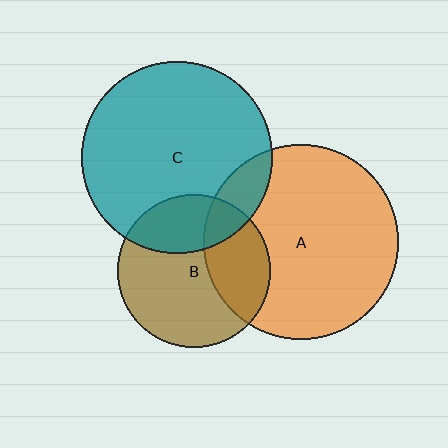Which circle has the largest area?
Circle A (orange).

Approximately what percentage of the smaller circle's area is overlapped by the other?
Approximately 15%.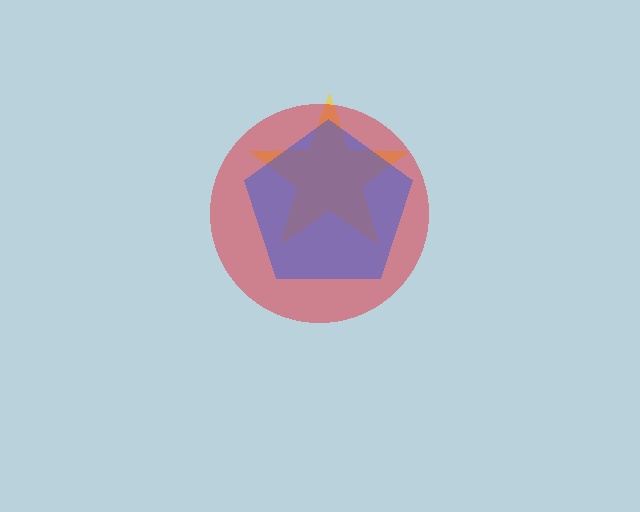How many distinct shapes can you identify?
There are 3 distinct shapes: a yellow star, a red circle, a blue pentagon.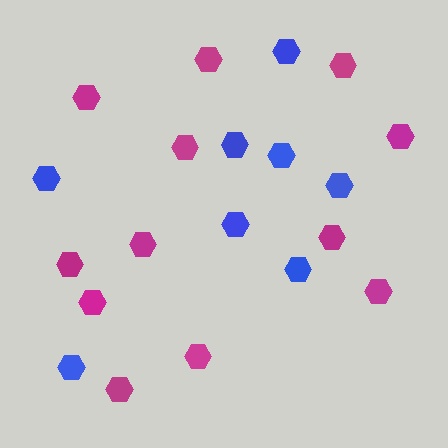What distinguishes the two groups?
There are 2 groups: one group of magenta hexagons (12) and one group of blue hexagons (8).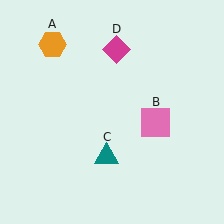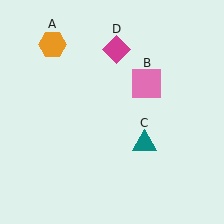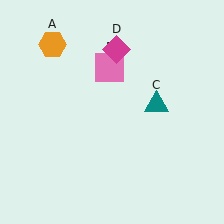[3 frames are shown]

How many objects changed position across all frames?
2 objects changed position: pink square (object B), teal triangle (object C).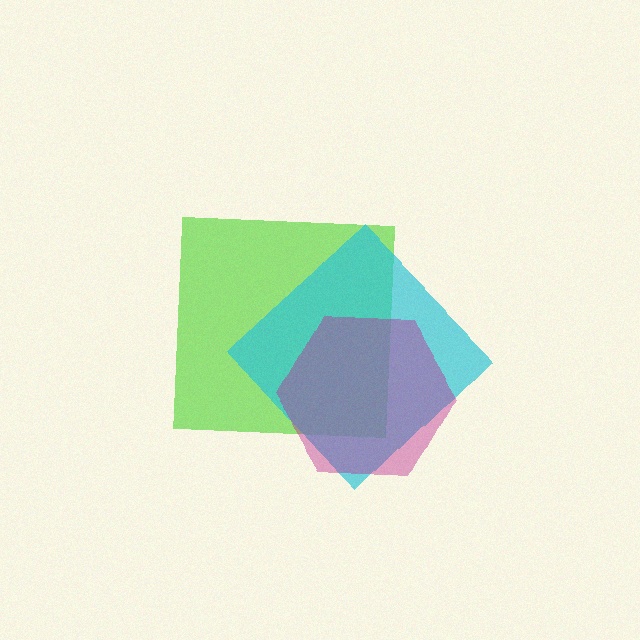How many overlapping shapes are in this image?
There are 3 overlapping shapes in the image.